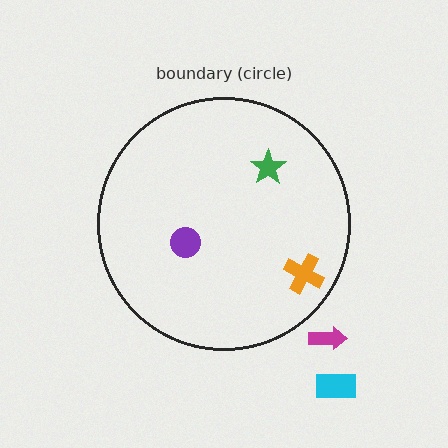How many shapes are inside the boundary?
3 inside, 2 outside.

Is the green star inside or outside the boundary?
Inside.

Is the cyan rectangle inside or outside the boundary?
Outside.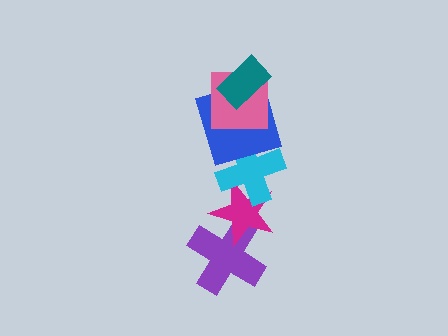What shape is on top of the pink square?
The teal rectangle is on top of the pink square.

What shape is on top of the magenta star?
The cyan cross is on top of the magenta star.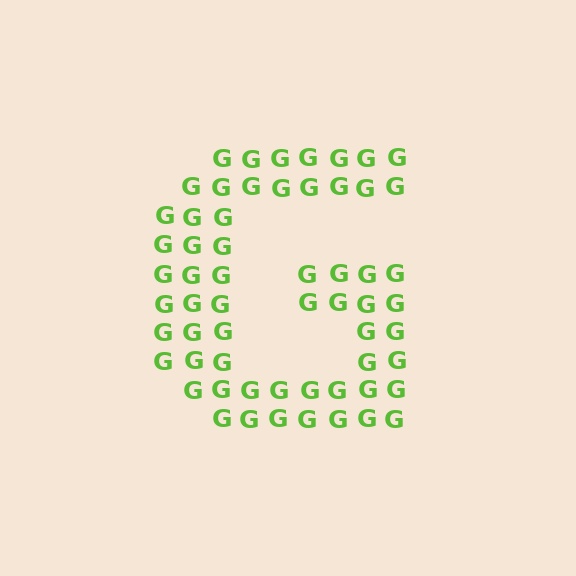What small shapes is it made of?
It is made of small letter G's.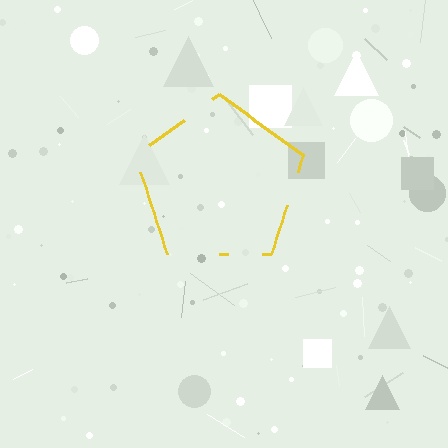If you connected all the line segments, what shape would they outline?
They would outline a pentagon.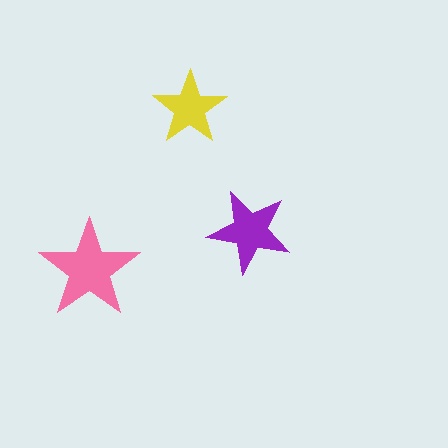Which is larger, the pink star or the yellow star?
The pink one.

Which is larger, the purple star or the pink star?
The pink one.